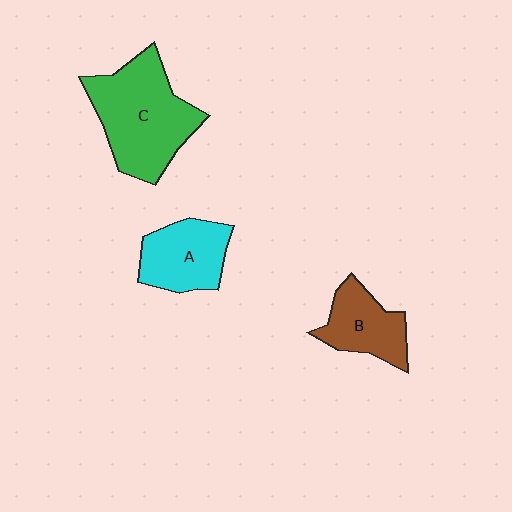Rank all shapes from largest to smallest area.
From largest to smallest: C (green), A (cyan), B (brown).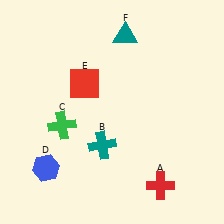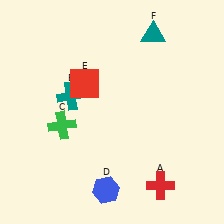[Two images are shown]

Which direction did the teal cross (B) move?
The teal cross (B) moved up.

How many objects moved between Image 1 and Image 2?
3 objects moved between the two images.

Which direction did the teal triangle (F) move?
The teal triangle (F) moved right.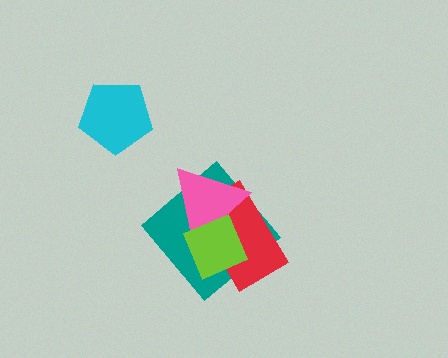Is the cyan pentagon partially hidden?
No, no other shape covers it.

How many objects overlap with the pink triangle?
3 objects overlap with the pink triangle.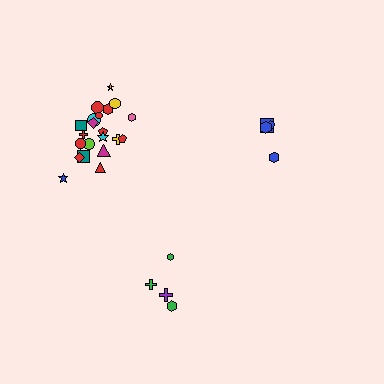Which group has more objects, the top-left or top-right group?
The top-left group.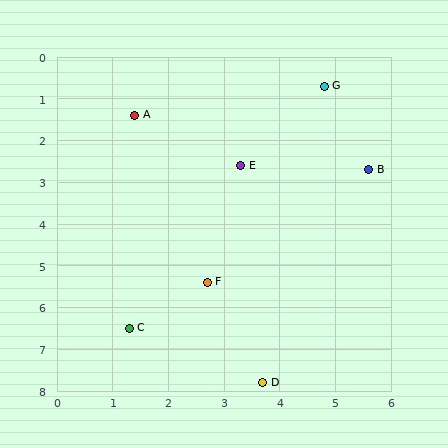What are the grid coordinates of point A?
Point A is at approximately (1.4, 1.4).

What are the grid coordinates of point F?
Point F is at approximately (2.7, 5.4).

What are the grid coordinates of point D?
Point D is at approximately (3.7, 7.8).